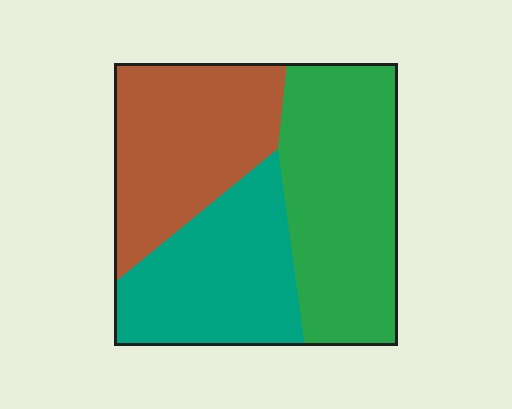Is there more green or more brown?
Green.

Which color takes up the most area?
Green, at roughly 40%.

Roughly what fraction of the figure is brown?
Brown takes up about one third (1/3) of the figure.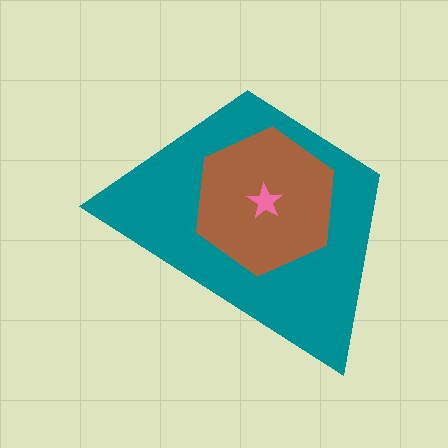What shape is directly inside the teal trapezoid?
The brown hexagon.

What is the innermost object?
The pink star.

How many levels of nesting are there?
3.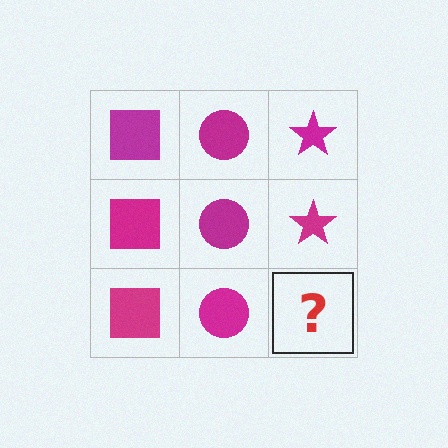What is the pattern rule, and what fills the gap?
The rule is that each column has a consistent shape. The gap should be filled with a magenta star.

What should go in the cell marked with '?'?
The missing cell should contain a magenta star.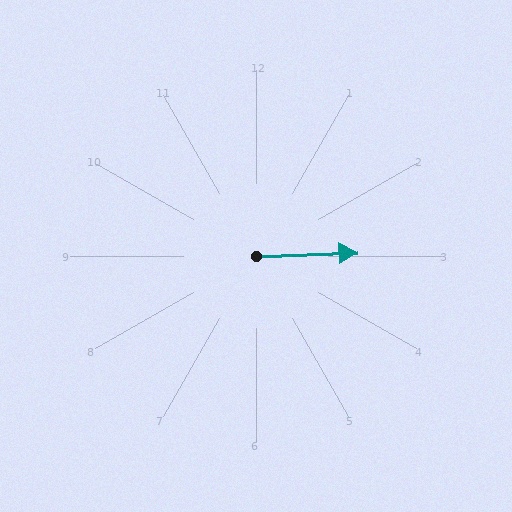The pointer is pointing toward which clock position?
Roughly 3 o'clock.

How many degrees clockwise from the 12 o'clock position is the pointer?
Approximately 88 degrees.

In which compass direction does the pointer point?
East.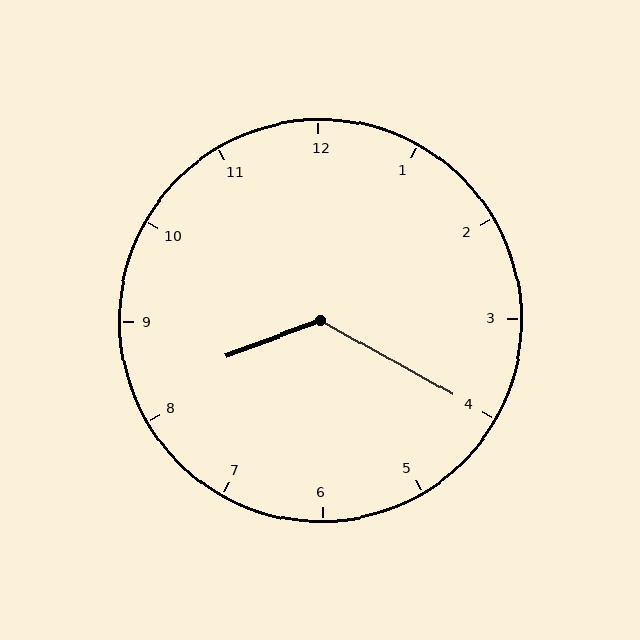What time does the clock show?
8:20.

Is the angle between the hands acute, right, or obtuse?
It is obtuse.